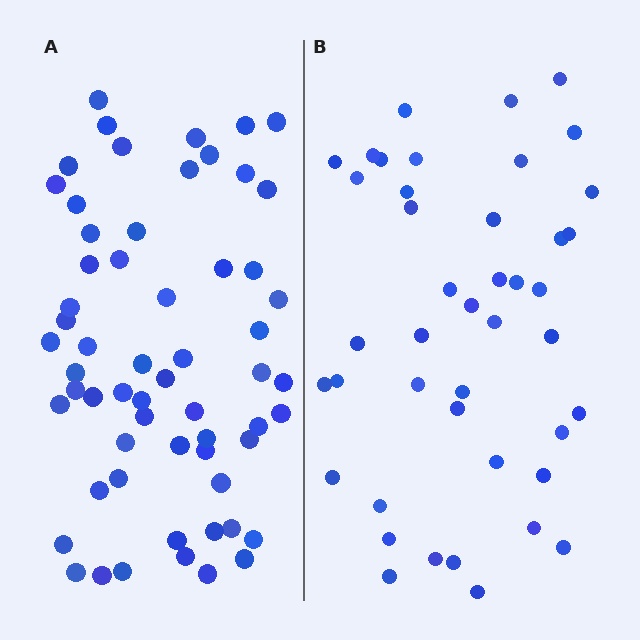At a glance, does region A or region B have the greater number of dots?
Region A (the left region) has more dots.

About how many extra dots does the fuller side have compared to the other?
Region A has approximately 15 more dots than region B.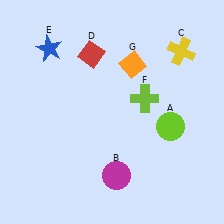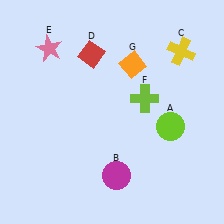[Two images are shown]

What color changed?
The star (E) changed from blue in Image 1 to pink in Image 2.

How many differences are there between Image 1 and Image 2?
There is 1 difference between the two images.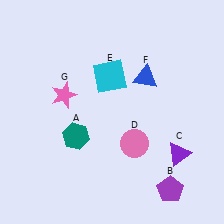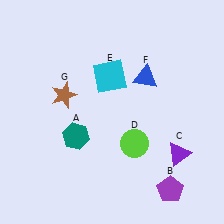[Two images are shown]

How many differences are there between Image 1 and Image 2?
There are 2 differences between the two images.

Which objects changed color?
D changed from pink to lime. G changed from pink to brown.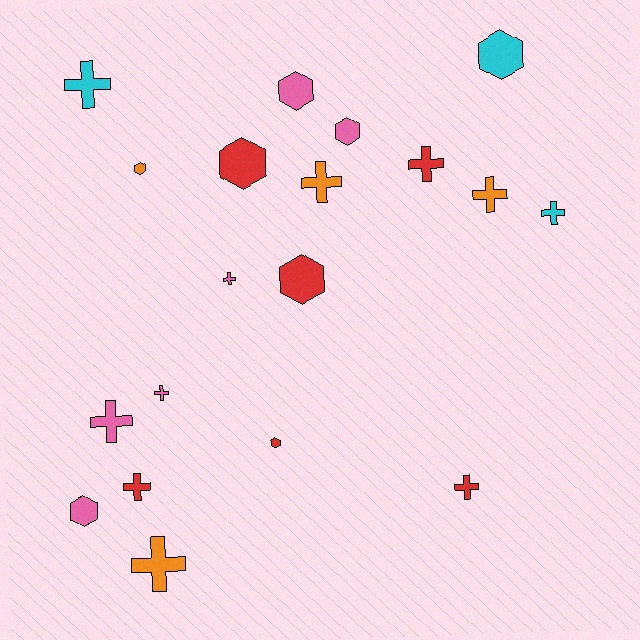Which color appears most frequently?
Red, with 6 objects.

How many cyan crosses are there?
There are 2 cyan crosses.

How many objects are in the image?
There are 19 objects.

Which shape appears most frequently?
Cross, with 11 objects.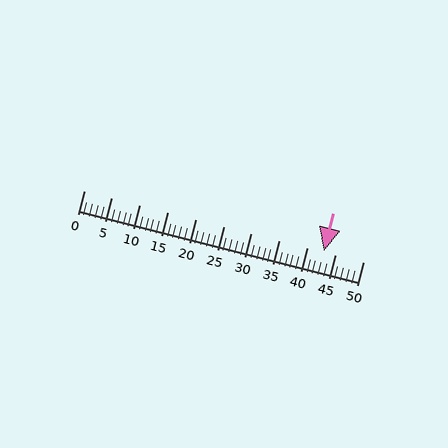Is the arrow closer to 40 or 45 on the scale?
The arrow is closer to 45.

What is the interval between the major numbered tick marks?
The major tick marks are spaced 5 units apart.